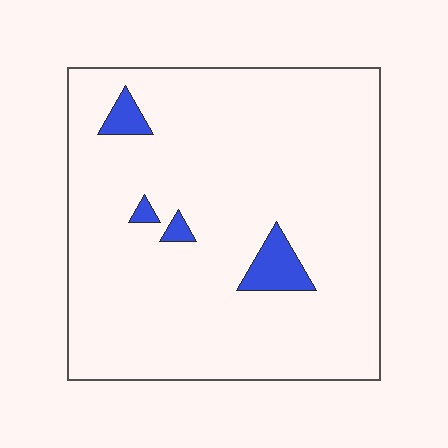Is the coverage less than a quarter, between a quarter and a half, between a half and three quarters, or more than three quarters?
Less than a quarter.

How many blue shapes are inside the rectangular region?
4.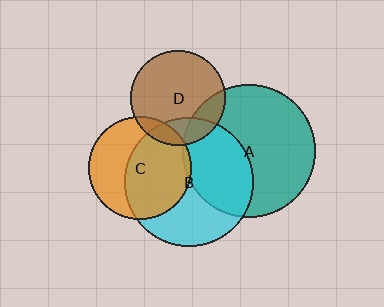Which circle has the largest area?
Circle A (teal).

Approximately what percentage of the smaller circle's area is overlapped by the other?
Approximately 5%.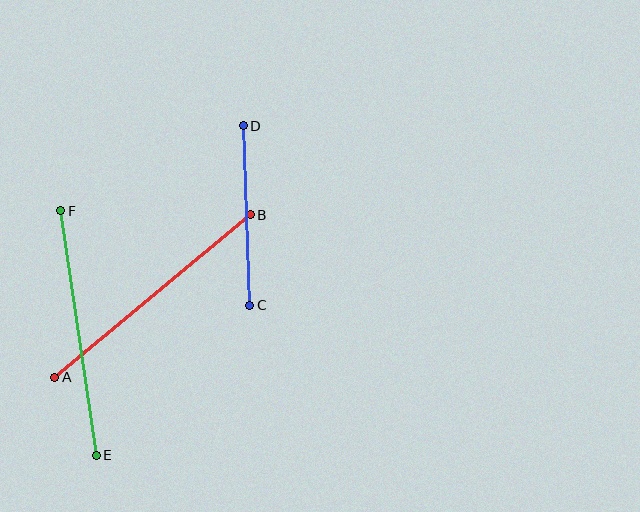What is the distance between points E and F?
The distance is approximately 247 pixels.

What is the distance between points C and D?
The distance is approximately 180 pixels.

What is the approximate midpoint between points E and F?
The midpoint is at approximately (79, 333) pixels.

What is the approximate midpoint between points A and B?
The midpoint is at approximately (152, 296) pixels.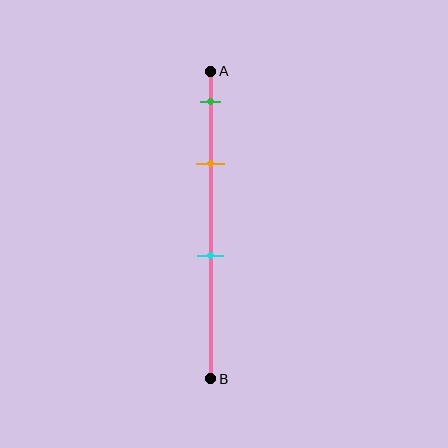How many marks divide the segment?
There are 3 marks dividing the segment.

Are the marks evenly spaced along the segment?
No, the marks are not evenly spaced.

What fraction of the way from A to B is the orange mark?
The orange mark is approximately 30% (0.3) of the way from A to B.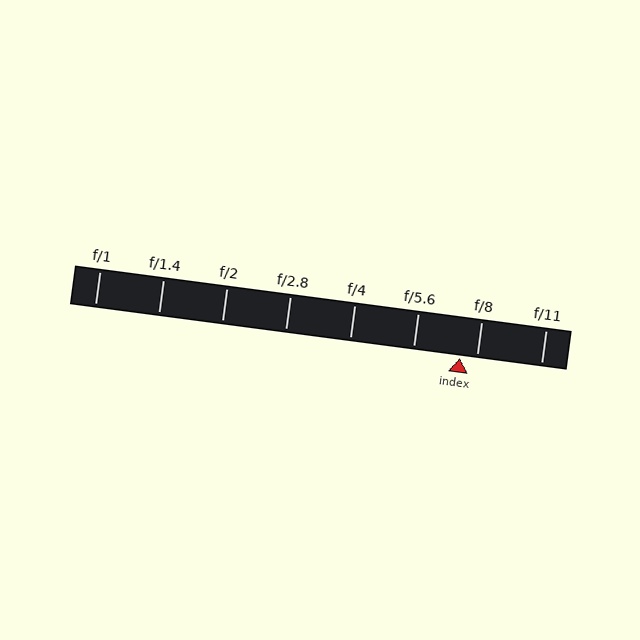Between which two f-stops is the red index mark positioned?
The index mark is between f/5.6 and f/8.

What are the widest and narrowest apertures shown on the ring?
The widest aperture shown is f/1 and the narrowest is f/11.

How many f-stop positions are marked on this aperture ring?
There are 8 f-stop positions marked.